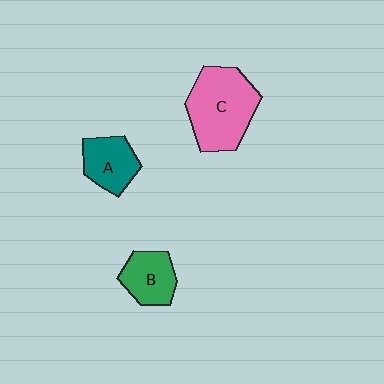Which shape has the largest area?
Shape C (pink).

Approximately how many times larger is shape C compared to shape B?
Approximately 1.9 times.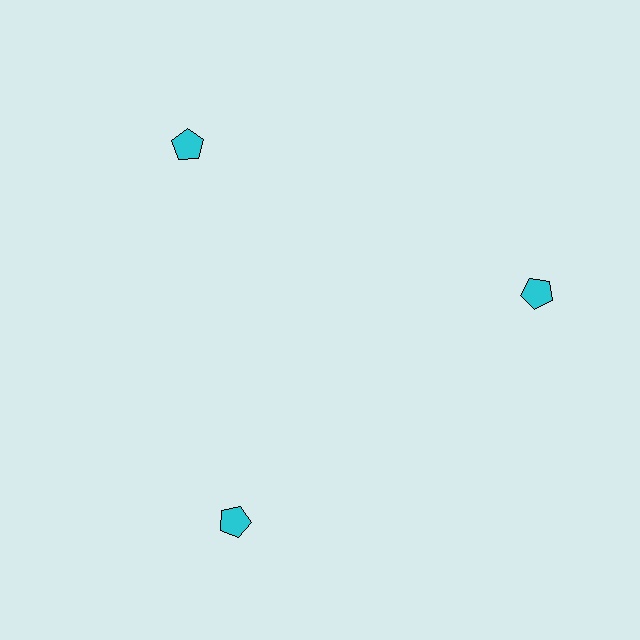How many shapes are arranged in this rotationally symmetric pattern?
There are 3 shapes, arranged in 3 groups of 1.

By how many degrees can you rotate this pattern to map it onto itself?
The pattern maps onto itself every 120 degrees of rotation.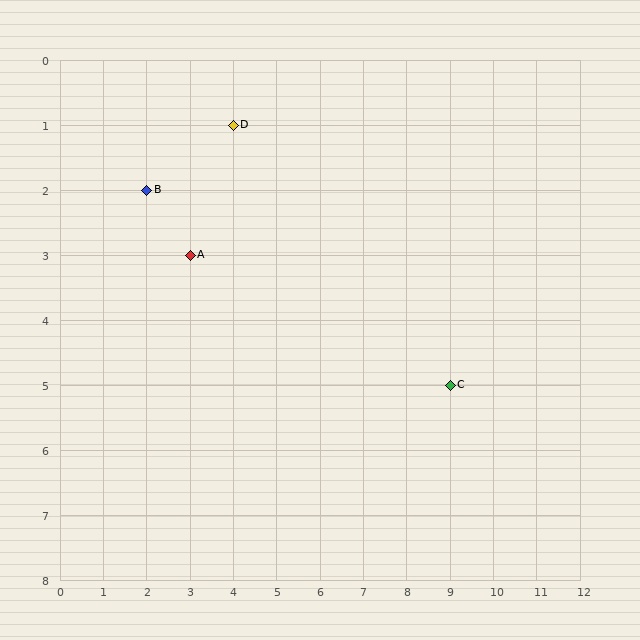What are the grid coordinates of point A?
Point A is at grid coordinates (3, 3).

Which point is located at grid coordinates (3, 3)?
Point A is at (3, 3).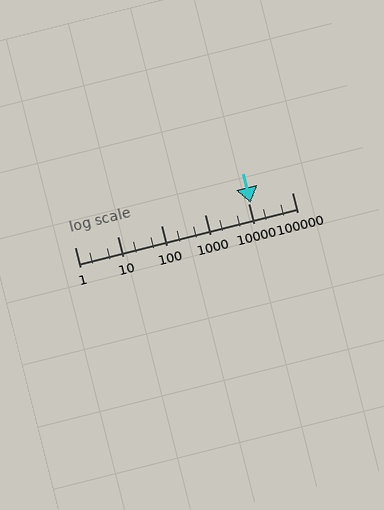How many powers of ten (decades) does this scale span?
The scale spans 5 decades, from 1 to 100000.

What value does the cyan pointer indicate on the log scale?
The pointer indicates approximately 11000.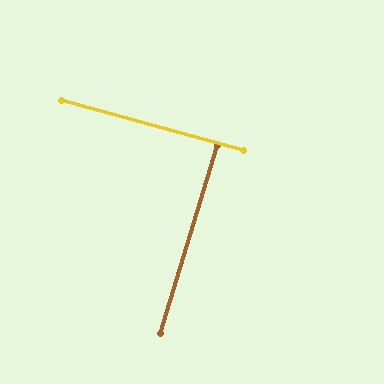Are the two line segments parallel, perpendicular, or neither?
Perpendicular — they meet at approximately 88°.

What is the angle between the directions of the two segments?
Approximately 88 degrees.